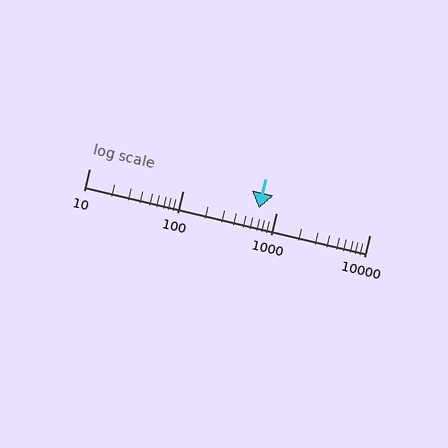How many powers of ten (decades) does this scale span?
The scale spans 3 decades, from 10 to 10000.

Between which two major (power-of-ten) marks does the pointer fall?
The pointer is between 100 and 1000.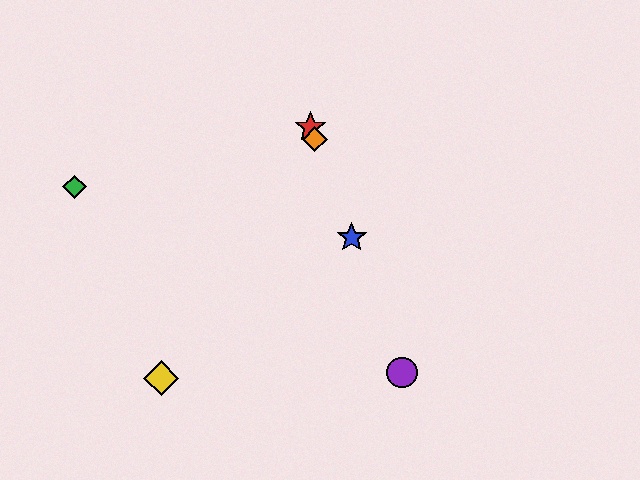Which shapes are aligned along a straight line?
The red star, the blue star, the purple circle, the orange diamond are aligned along a straight line.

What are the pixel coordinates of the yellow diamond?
The yellow diamond is at (161, 378).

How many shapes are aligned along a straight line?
4 shapes (the red star, the blue star, the purple circle, the orange diamond) are aligned along a straight line.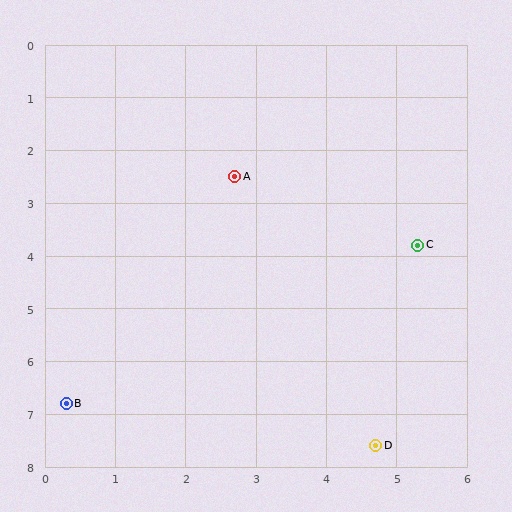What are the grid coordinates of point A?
Point A is at approximately (2.7, 2.5).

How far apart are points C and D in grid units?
Points C and D are about 3.8 grid units apart.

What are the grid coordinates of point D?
Point D is at approximately (4.7, 7.6).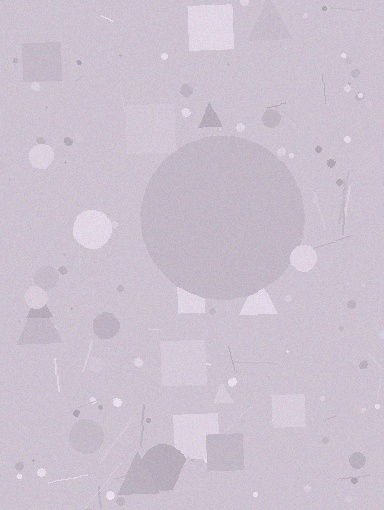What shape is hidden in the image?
A circle is hidden in the image.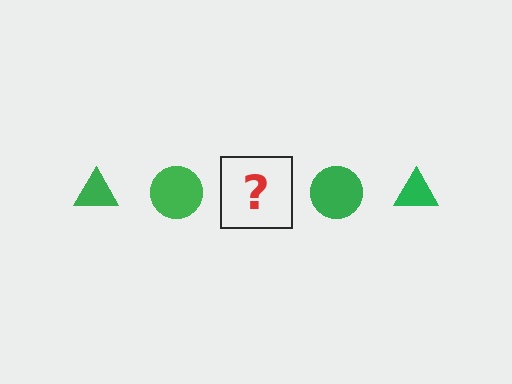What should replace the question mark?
The question mark should be replaced with a green triangle.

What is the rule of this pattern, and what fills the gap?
The rule is that the pattern cycles through triangle, circle shapes in green. The gap should be filled with a green triangle.